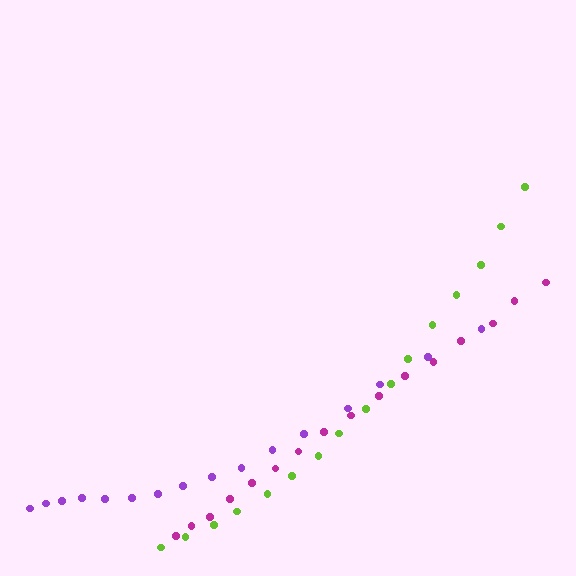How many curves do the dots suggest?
There are 3 distinct paths.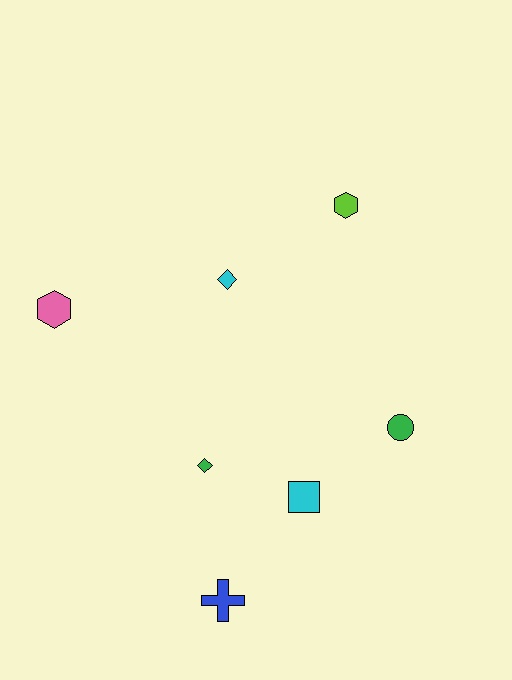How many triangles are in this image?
There are no triangles.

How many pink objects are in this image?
There is 1 pink object.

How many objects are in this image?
There are 7 objects.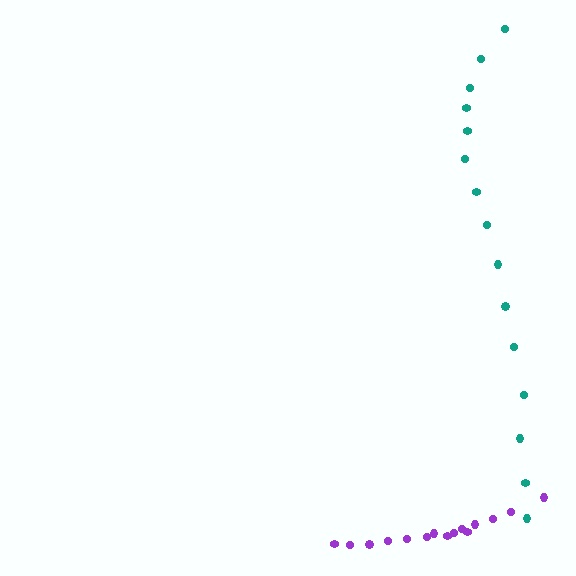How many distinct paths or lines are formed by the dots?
There are 2 distinct paths.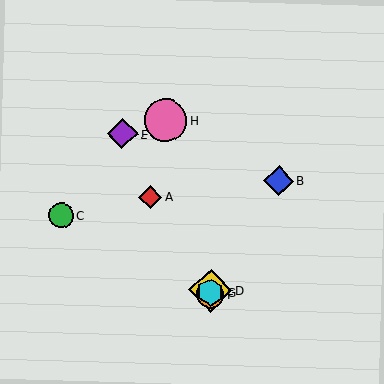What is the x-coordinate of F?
Object F is at x≈211.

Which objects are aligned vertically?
Objects D, F, G are aligned vertically.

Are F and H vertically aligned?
No, F is at x≈211 and H is at x≈166.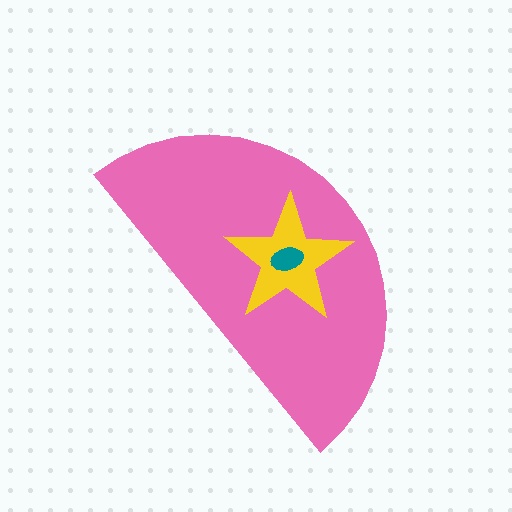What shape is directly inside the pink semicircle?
The yellow star.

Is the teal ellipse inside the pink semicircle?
Yes.